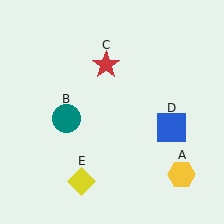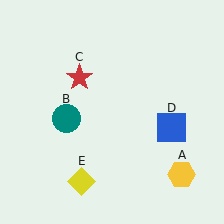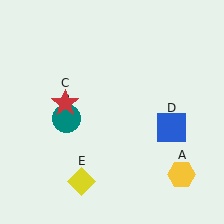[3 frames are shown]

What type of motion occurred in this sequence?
The red star (object C) rotated counterclockwise around the center of the scene.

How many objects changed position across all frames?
1 object changed position: red star (object C).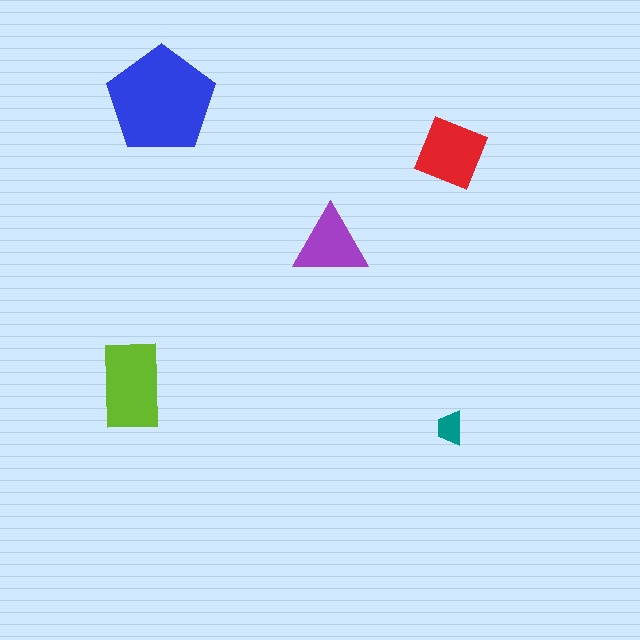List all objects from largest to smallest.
The blue pentagon, the lime rectangle, the red diamond, the purple triangle, the teal trapezoid.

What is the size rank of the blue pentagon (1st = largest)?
1st.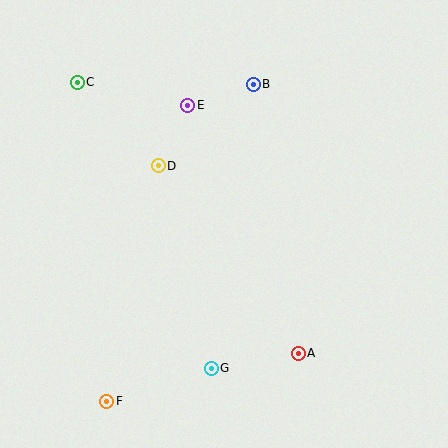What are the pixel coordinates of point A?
Point A is at (298, 353).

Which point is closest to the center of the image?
Point D at (158, 166) is closest to the center.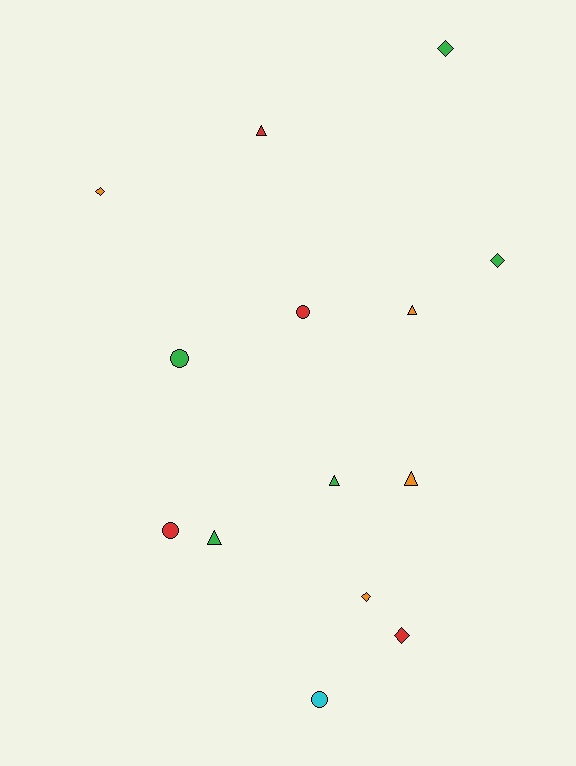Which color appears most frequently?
Green, with 5 objects.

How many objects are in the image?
There are 14 objects.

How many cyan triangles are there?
There are no cyan triangles.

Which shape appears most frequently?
Diamond, with 5 objects.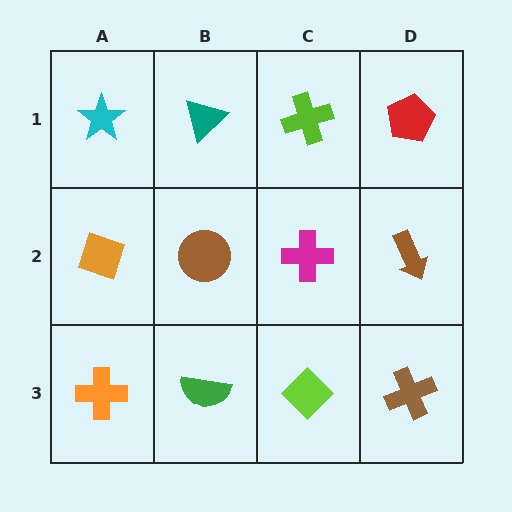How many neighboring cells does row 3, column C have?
3.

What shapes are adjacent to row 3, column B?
A brown circle (row 2, column B), an orange cross (row 3, column A), a lime diamond (row 3, column C).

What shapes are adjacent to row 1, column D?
A brown arrow (row 2, column D), a lime cross (row 1, column C).